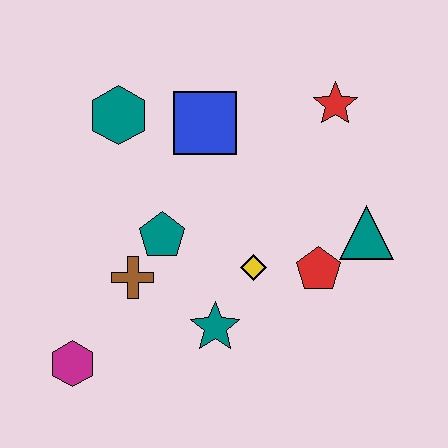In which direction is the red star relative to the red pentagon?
The red star is above the red pentagon.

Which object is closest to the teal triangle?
The red pentagon is closest to the teal triangle.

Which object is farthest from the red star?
The magenta hexagon is farthest from the red star.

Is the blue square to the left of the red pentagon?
Yes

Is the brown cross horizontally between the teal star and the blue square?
No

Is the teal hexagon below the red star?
Yes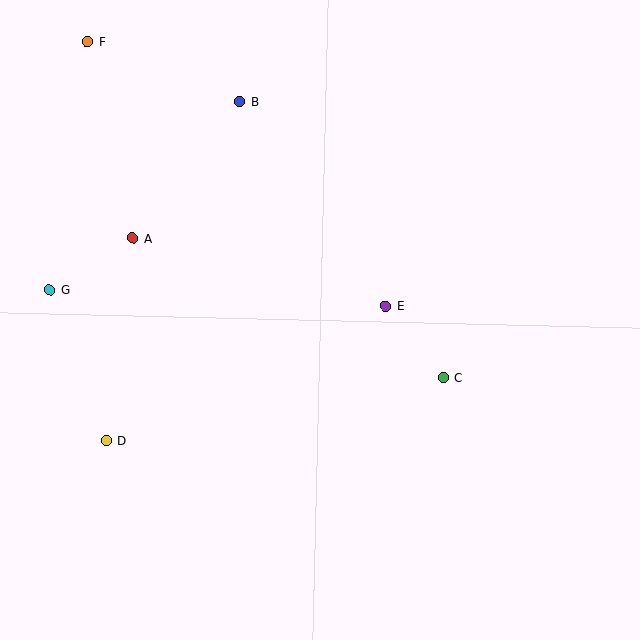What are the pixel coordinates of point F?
Point F is at (87, 42).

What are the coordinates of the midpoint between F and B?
The midpoint between F and B is at (164, 72).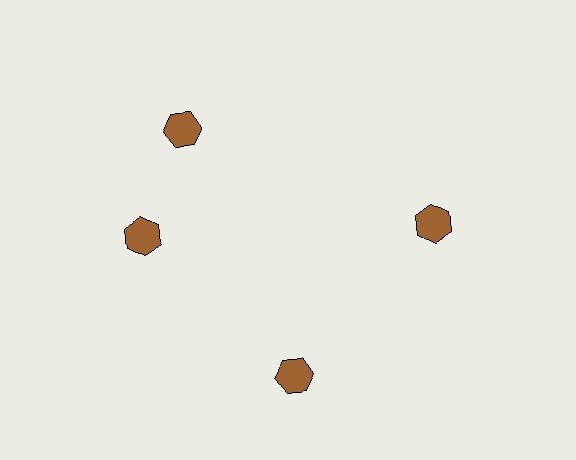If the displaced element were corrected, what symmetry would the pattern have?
It would have 4-fold rotational symmetry — the pattern would map onto itself every 90 degrees.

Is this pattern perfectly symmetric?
No. The 4 brown hexagons are arranged in a ring, but one element near the 12 o'clock position is rotated out of alignment along the ring, breaking the 4-fold rotational symmetry.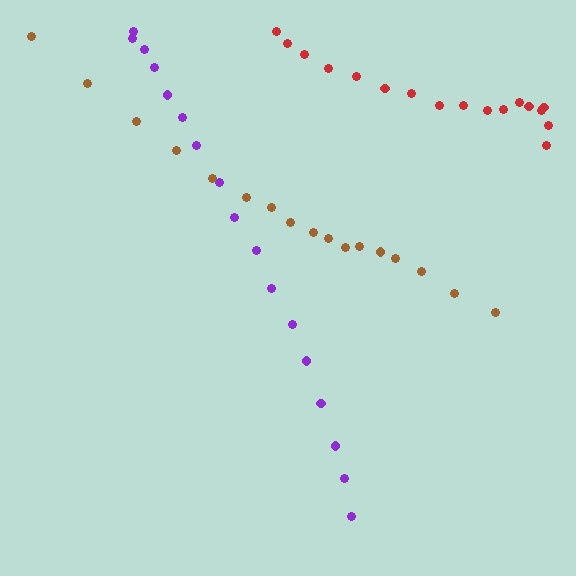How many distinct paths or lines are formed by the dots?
There are 3 distinct paths.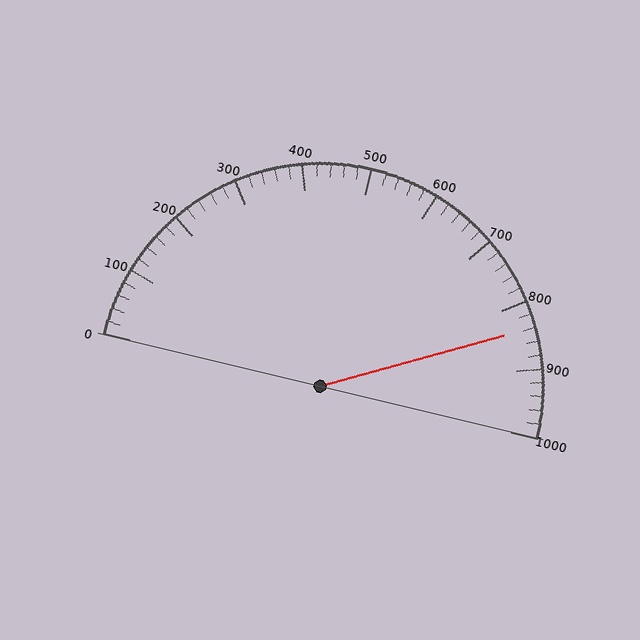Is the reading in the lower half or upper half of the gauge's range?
The reading is in the upper half of the range (0 to 1000).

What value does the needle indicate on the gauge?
The needle indicates approximately 840.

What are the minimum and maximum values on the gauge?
The gauge ranges from 0 to 1000.